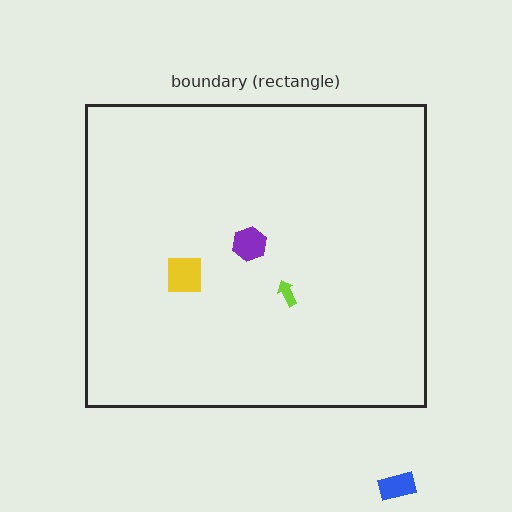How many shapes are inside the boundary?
3 inside, 1 outside.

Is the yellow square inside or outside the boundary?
Inside.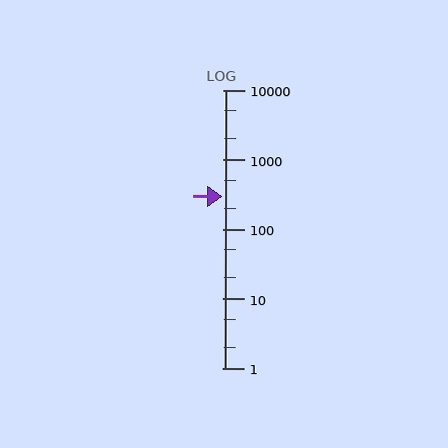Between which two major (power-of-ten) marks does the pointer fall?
The pointer is between 100 and 1000.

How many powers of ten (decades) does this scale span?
The scale spans 4 decades, from 1 to 10000.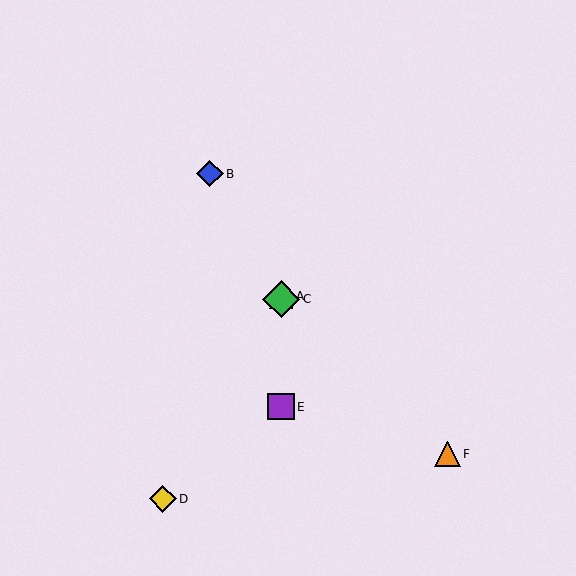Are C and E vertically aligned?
Yes, both are at x≈281.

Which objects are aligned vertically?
Objects A, C, E are aligned vertically.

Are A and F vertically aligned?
No, A is at x≈281 and F is at x≈448.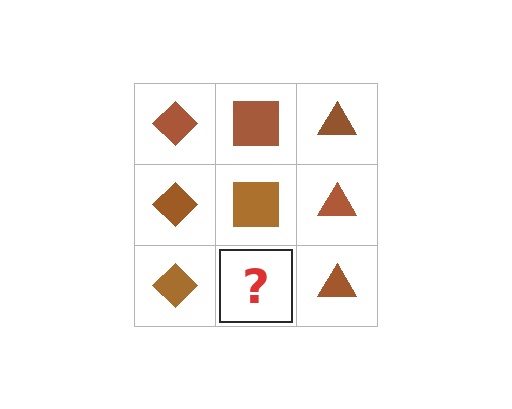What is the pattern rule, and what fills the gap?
The rule is that each column has a consistent shape. The gap should be filled with a brown square.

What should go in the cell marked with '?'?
The missing cell should contain a brown square.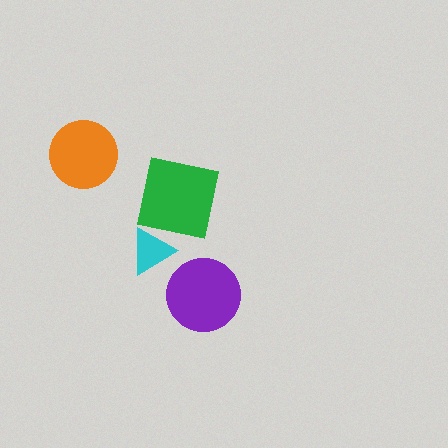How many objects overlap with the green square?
1 object overlaps with the green square.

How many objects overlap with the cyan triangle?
1 object overlaps with the cyan triangle.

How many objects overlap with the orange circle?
0 objects overlap with the orange circle.